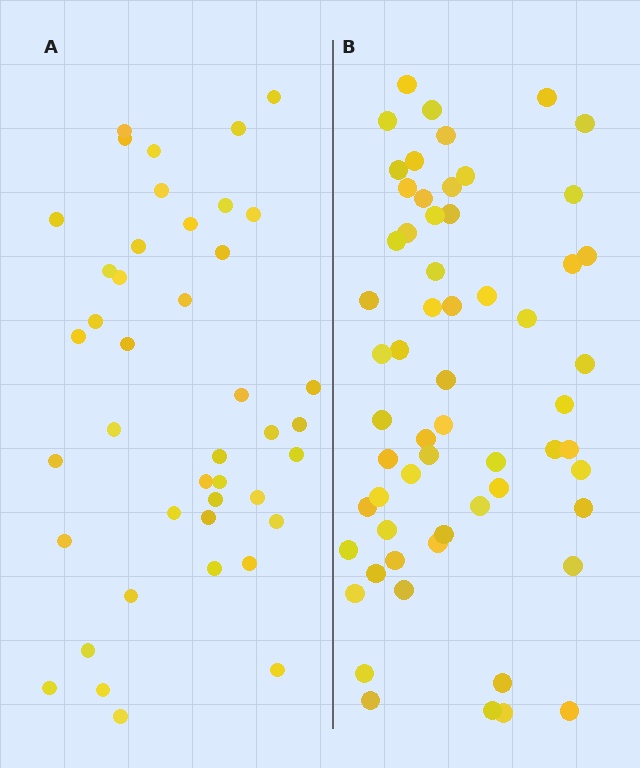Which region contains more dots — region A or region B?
Region B (the right region) has more dots.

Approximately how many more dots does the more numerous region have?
Region B has approximately 20 more dots than region A.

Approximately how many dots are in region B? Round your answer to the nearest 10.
About 60 dots.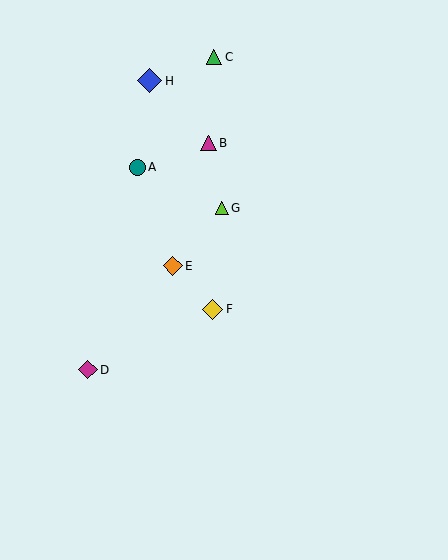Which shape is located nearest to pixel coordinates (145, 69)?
The blue diamond (labeled H) at (150, 81) is nearest to that location.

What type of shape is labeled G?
Shape G is a lime triangle.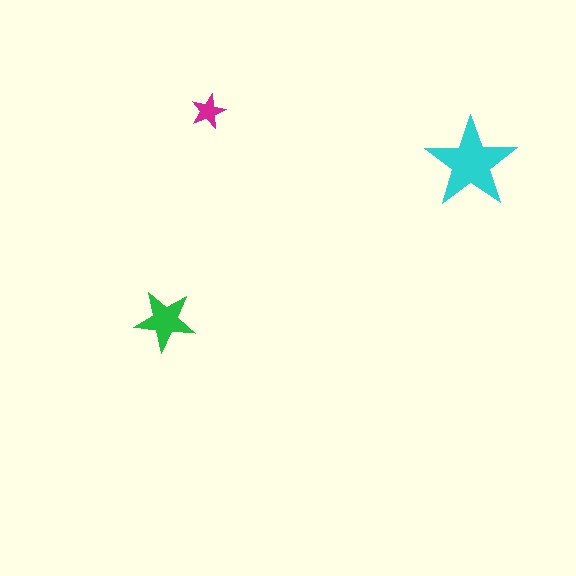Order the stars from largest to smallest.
the cyan one, the green one, the magenta one.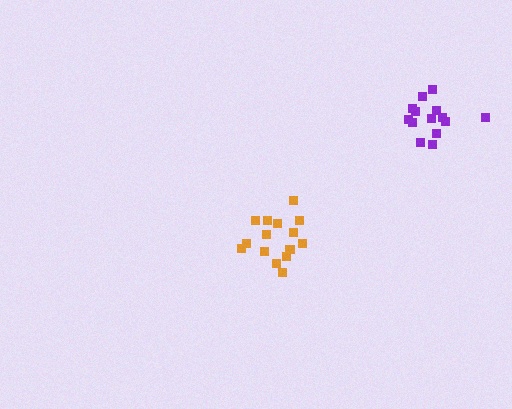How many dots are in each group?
Group 1: 14 dots, Group 2: 15 dots (29 total).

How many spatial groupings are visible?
There are 2 spatial groupings.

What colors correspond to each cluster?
The clusters are colored: purple, orange.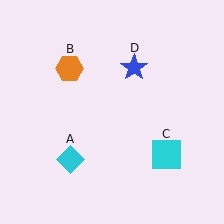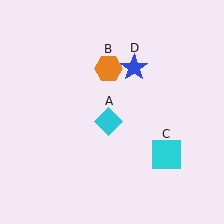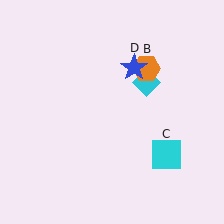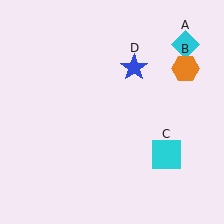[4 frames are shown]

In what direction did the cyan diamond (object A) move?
The cyan diamond (object A) moved up and to the right.